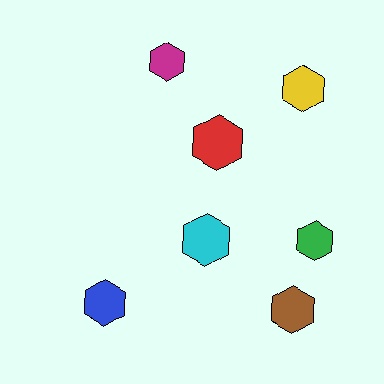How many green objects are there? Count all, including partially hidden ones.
There is 1 green object.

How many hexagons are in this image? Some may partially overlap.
There are 7 hexagons.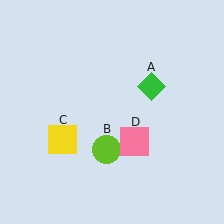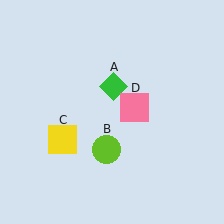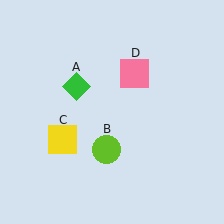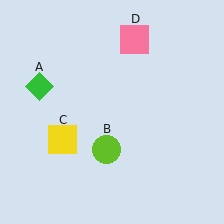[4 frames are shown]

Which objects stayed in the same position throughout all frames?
Lime circle (object B) and yellow square (object C) remained stationary.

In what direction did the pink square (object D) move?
The pink square (object D) moved up.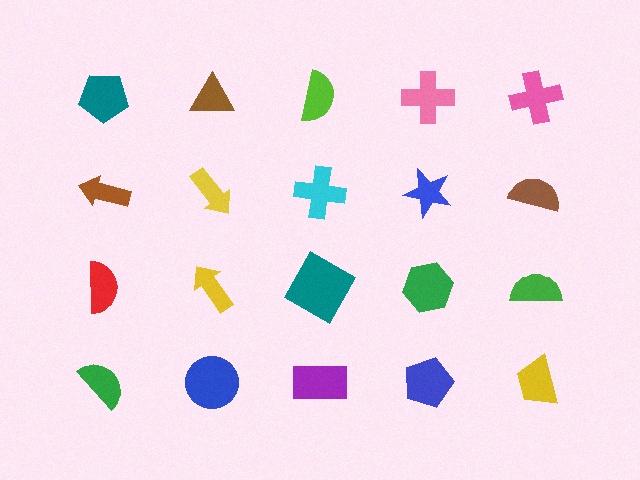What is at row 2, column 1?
A brown arrow.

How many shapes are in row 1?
5 shapes.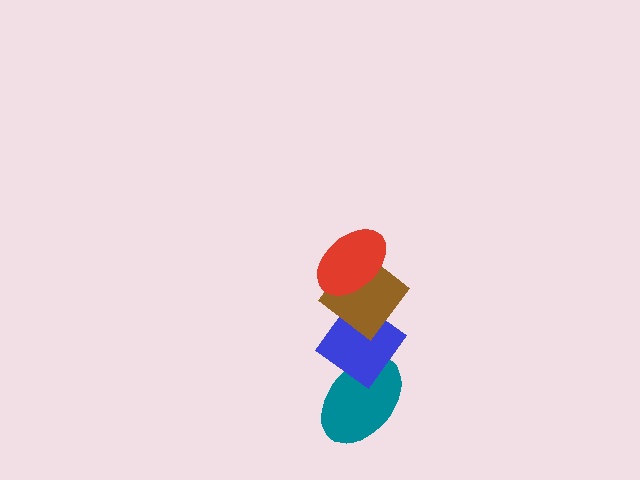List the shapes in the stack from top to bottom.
From top to bottom: the red ellipse, the brown diamond, the blue diamond, the teal ellipse.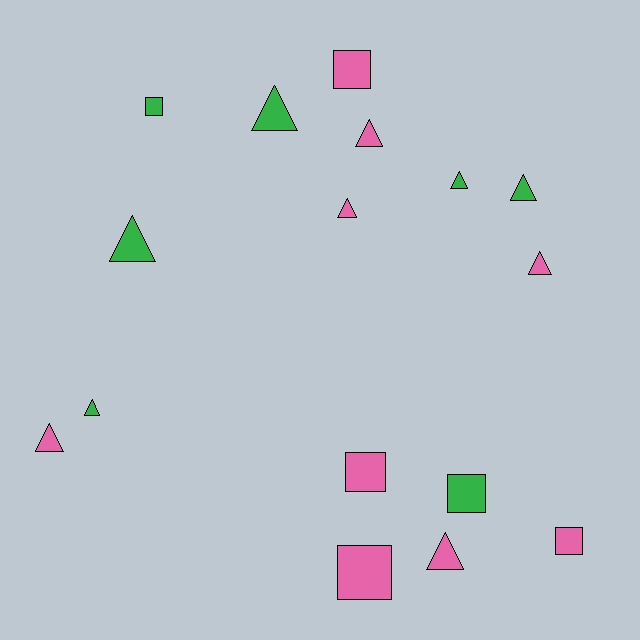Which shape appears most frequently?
Triangle, with 10 objects.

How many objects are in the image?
There are 16 objects.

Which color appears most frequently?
Pink, with 9 objects.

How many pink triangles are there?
There are 5 pink triangles.